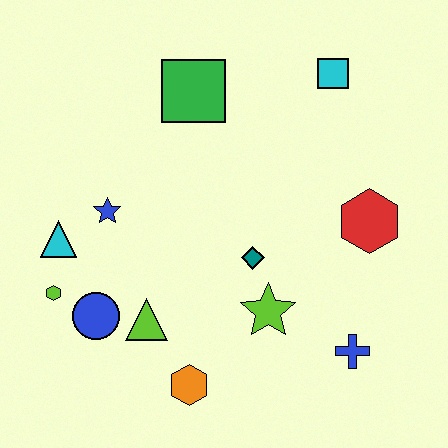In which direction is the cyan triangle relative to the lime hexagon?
The cyan triangle is above the lime hexagon.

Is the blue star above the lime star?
Yes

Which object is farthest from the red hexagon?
The lime hexagon is farthest from the red hexagon.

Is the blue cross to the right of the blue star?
Yes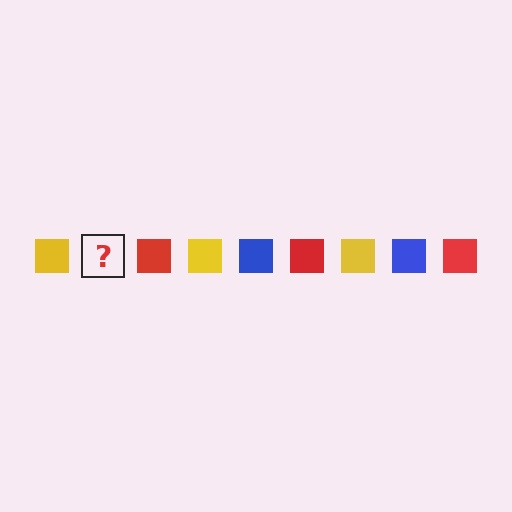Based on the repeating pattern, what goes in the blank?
The blank should be a blue square.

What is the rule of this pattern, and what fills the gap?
The rule is that the pattern cycles through yellow, blue, red squares. The gap should be filled with a blue square.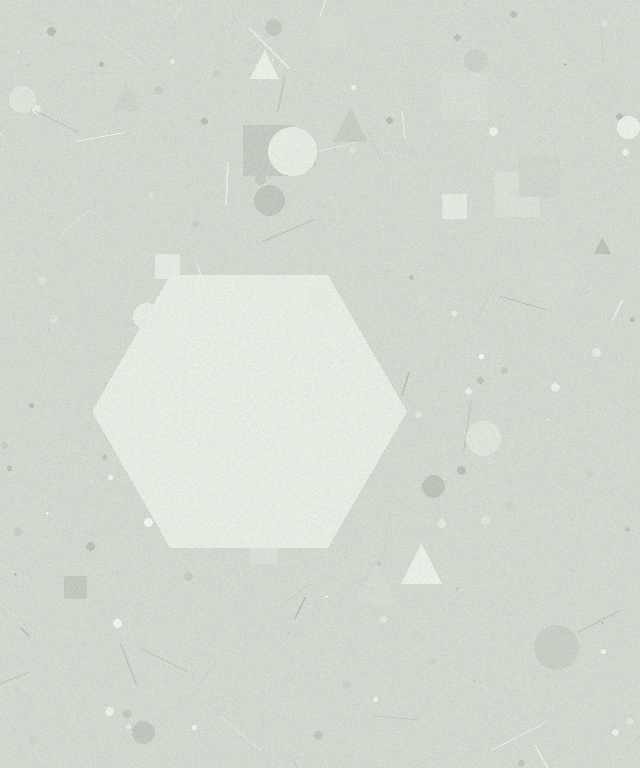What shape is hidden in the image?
A hexagon is hidden in the image.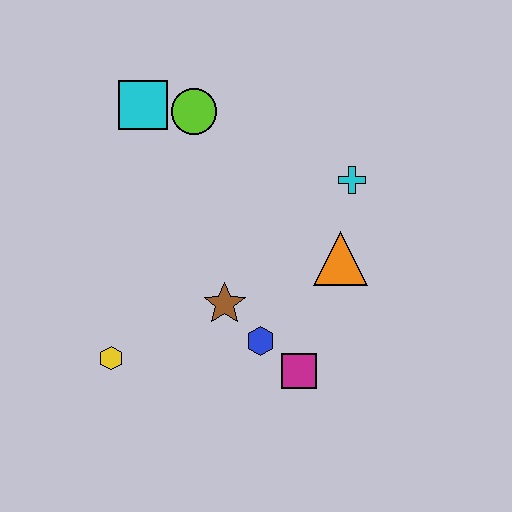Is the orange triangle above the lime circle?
No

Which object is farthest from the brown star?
The cyan square is farthest from the brown star.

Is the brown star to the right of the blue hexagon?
No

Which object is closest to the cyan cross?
The orange triangle is closest to the cyan cross.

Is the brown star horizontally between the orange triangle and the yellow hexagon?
Yes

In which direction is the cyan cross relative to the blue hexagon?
The cyan cross is above the blue hexagon.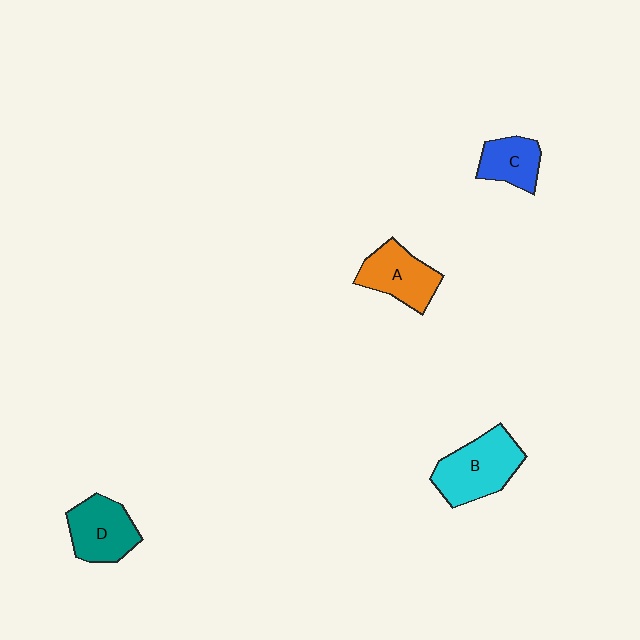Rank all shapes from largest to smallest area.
From largest to smallest: B (cyan), D (teal), A (orange), C (blue).